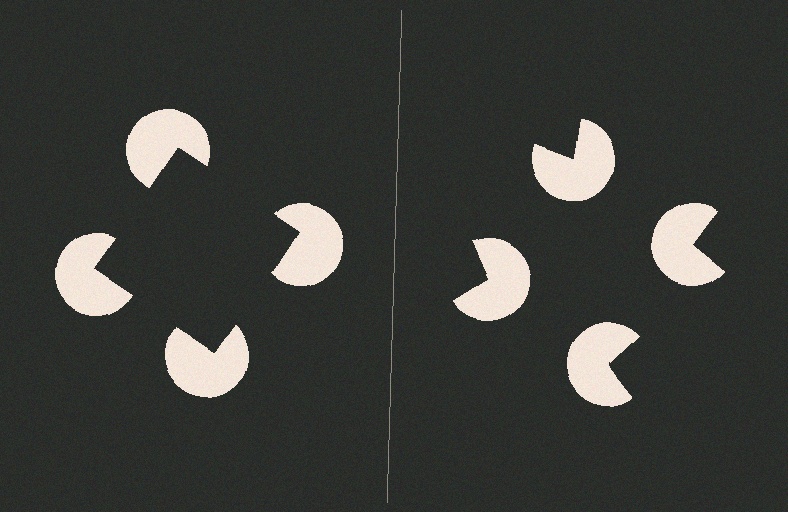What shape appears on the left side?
An illusory square.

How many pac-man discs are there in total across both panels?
8 — 4 on each side.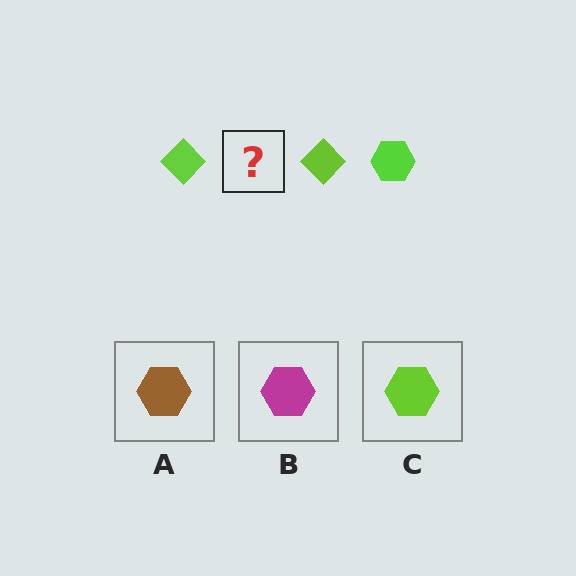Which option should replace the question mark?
Option C.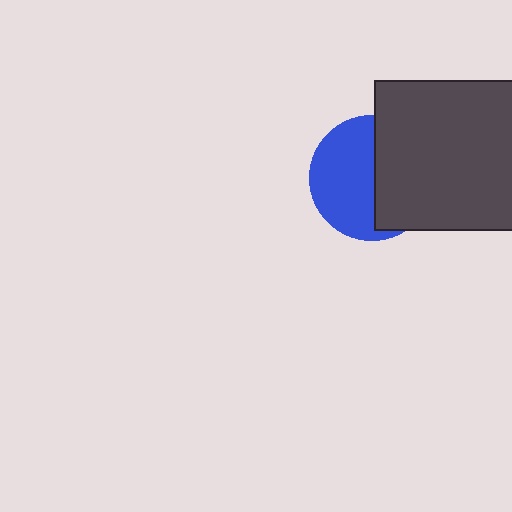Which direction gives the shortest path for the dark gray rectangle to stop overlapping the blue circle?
Moving right gives the shortest separation.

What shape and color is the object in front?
The object in front is a dark gray rectangle.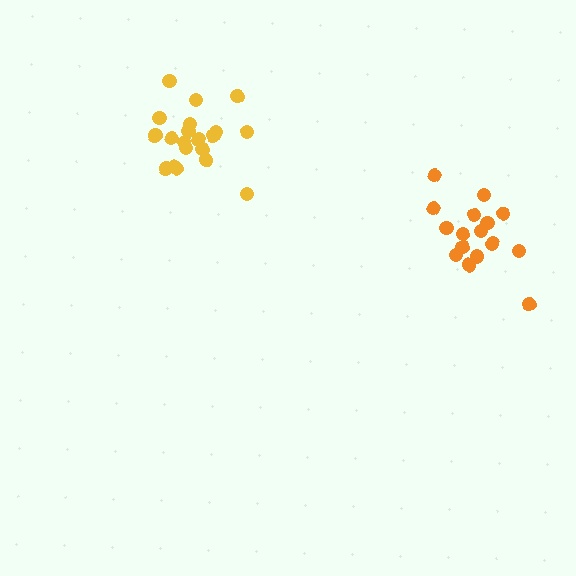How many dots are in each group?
Group 1: 16 dots, Group 2: 20 dots (36 total).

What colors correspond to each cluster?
The clusters are colored: orange, yellow.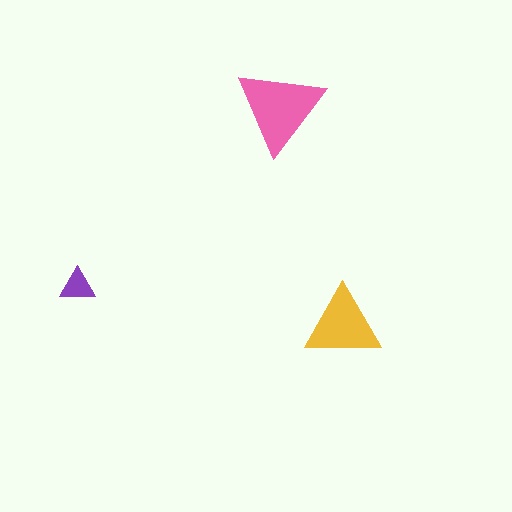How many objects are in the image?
There are 3 objects in the image.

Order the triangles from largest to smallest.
the pink one, the yellow one, the purple one.